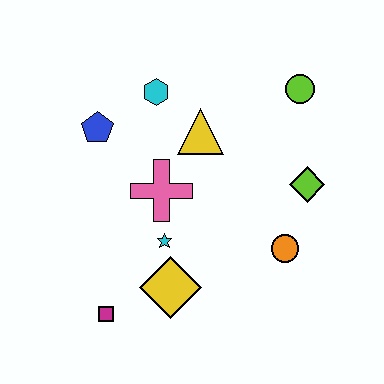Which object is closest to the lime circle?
The lime diamond is closest to the lime circle.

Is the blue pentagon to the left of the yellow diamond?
Yes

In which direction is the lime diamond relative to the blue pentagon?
The lime diamond is to the right of the blue pentagon.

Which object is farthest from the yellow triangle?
The magenta square is farthest from the yellow triangle.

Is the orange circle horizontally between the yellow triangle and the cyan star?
No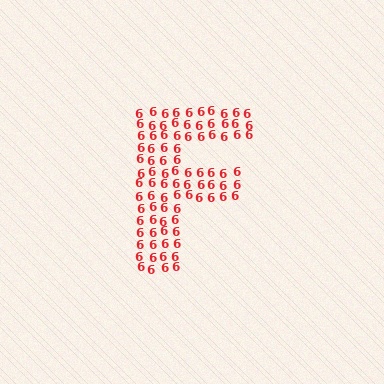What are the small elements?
The small elements are digit 6's.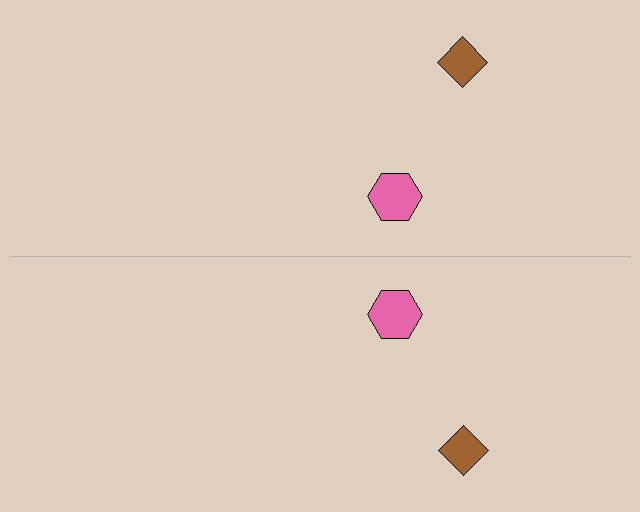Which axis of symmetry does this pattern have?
The pattern has a horizontal axis of symmetry running through the center of the image.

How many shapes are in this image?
There are 4 shapes in this image.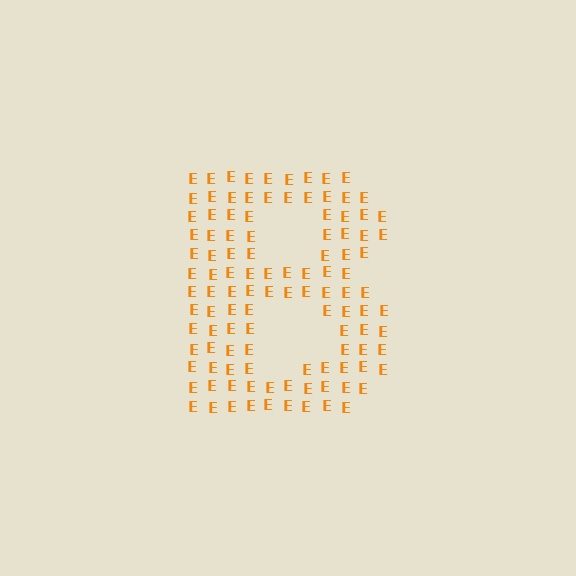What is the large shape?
The large shape is the letter B.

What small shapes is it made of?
It is made of small letter E's.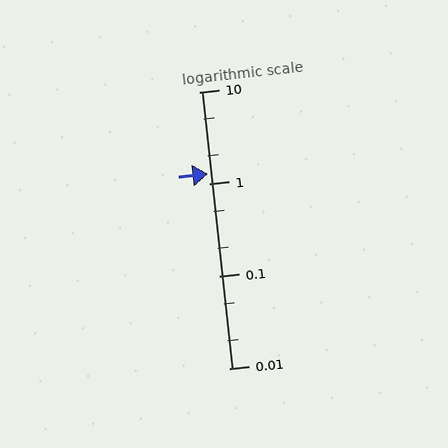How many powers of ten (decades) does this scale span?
The scale spans 3 decades, from 0.01 to 10.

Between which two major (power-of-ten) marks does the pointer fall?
The pointer is between 1 and 10.